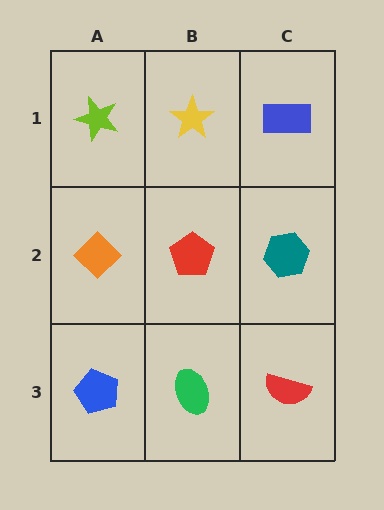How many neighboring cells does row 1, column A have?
2.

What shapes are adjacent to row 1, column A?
An orange diamond (row 2, column A), a yellow star (row 1, column B).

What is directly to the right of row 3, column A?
A green ellipse.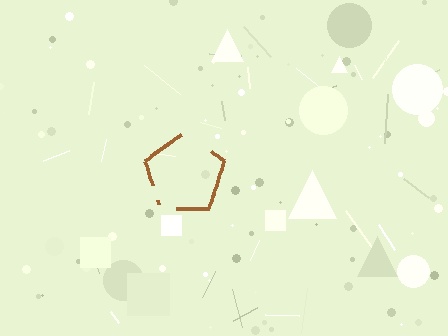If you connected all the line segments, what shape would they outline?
They would outline a pentagon.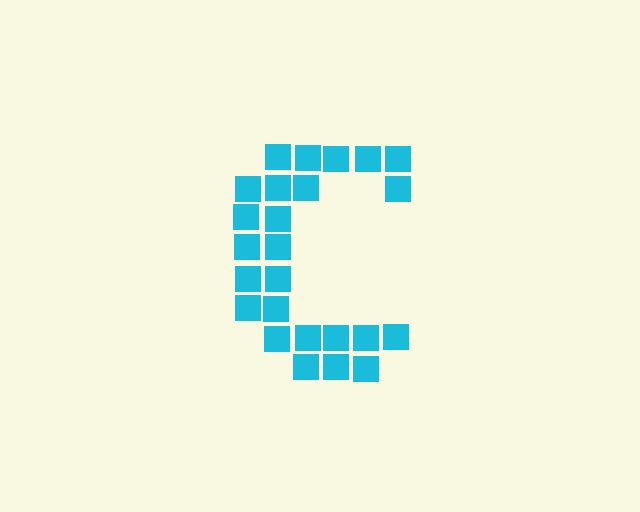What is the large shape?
The large shape is the letter C.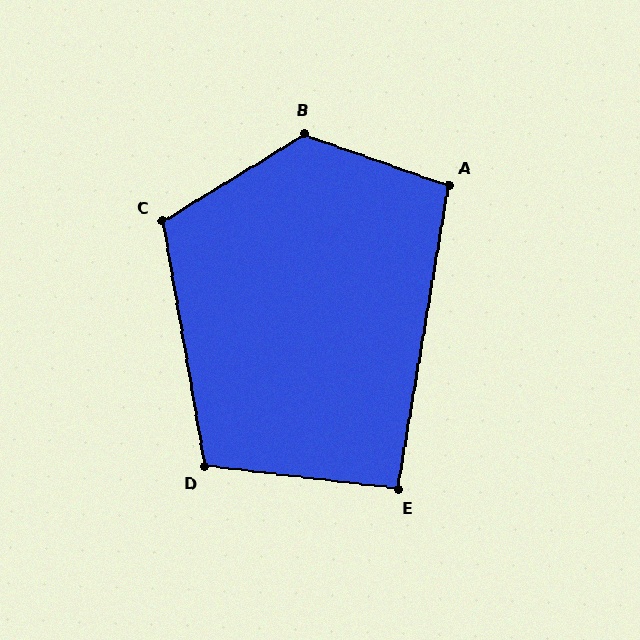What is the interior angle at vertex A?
Approximately 100 degrees (obtuse).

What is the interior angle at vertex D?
Approximately 107 degrees (obtuse).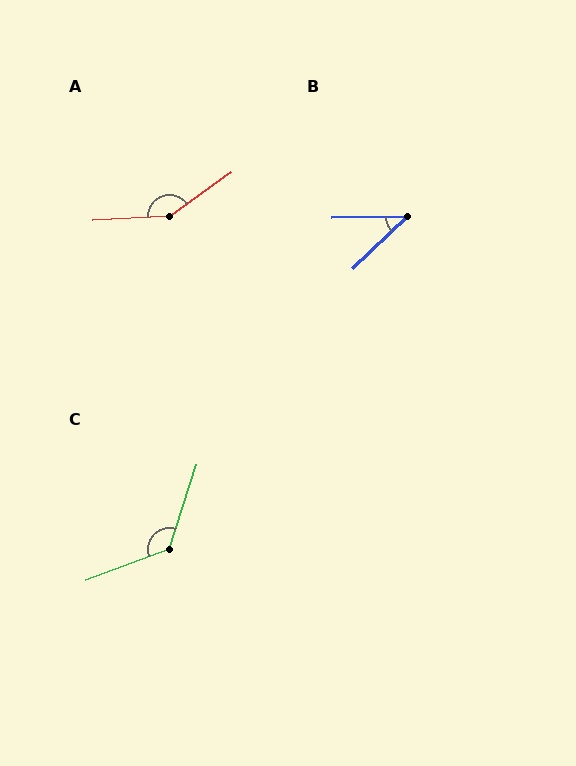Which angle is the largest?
A, at approximately 147 degrees.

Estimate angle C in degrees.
Approximately 129 degrees.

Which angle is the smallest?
B, at approximately 42 degrees.